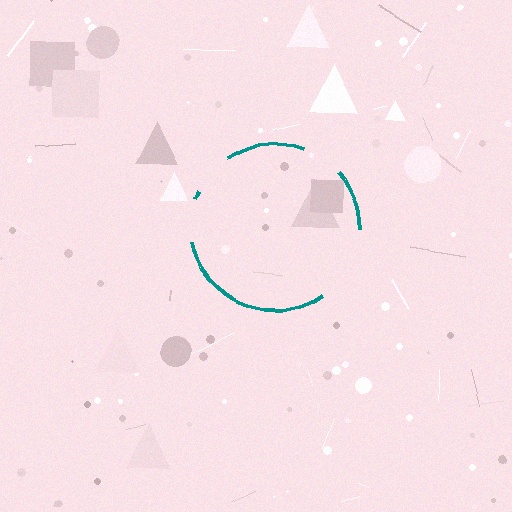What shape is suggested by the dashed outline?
The dashed outline suggests a circle.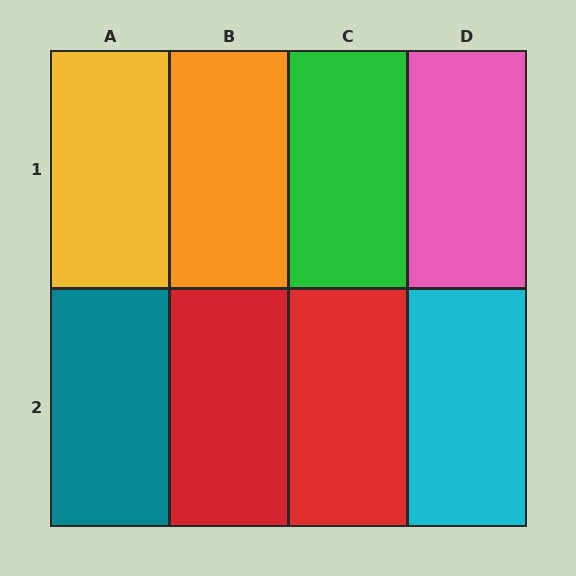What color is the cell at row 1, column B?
Orange.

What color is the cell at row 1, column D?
Pink.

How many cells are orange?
1 cell is orange.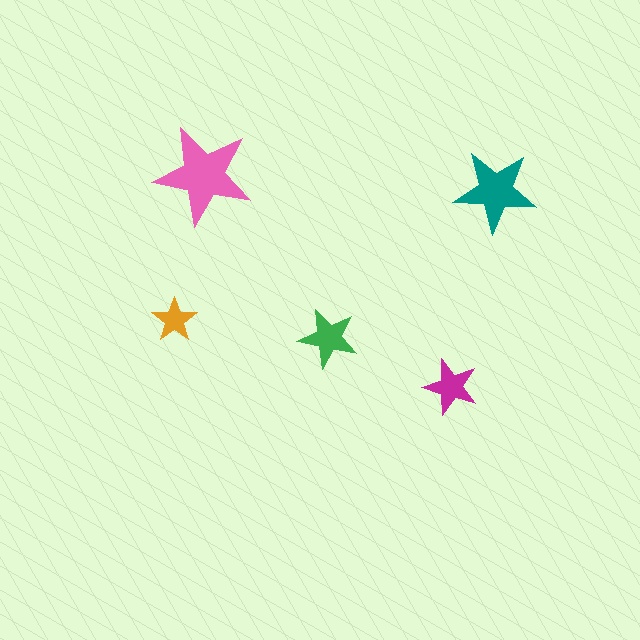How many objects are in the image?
There are 5 objects in the image.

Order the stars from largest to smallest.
the pink one, the teal one, the green one, the magenta one, the orange one.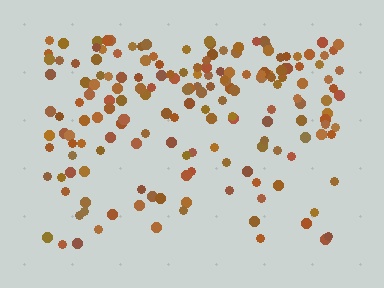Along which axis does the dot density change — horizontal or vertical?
Vertical.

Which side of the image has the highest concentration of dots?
The top.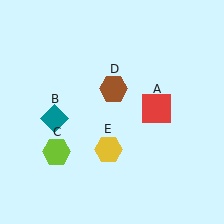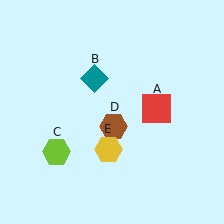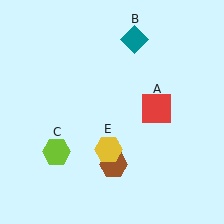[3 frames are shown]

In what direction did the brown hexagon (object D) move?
The brown hexagon (object D) moved down.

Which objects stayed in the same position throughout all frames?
Red square (object A) and lime hexagon (object C) and yellow hexagon (object E) remained stationary.